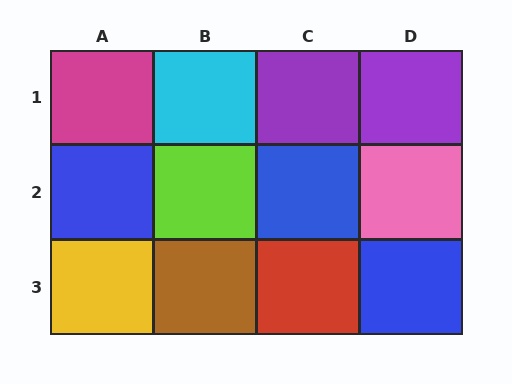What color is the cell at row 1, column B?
Cyan.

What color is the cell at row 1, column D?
Purple.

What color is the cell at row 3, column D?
Blue.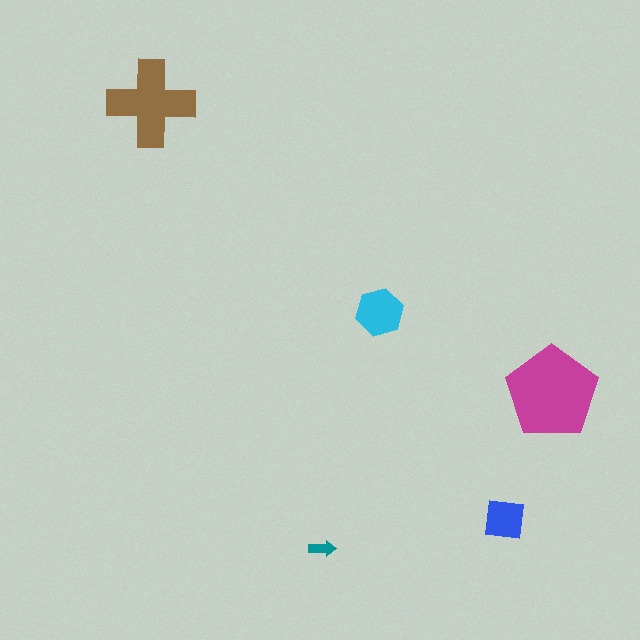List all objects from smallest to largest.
The teal arrow, the blue square, the cyan hexagon, the brown cross, the magenta pentagon.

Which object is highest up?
The brown cross is topmost.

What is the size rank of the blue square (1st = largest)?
4th.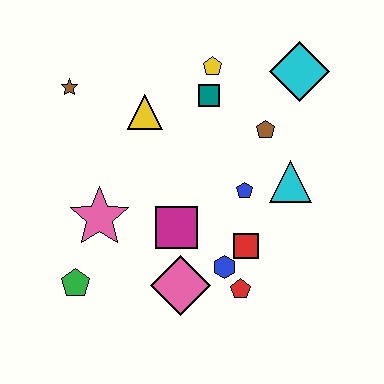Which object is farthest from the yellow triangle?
The red pentagon is farthest from the yellow triangle.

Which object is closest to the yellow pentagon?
The teal square is closest to the yellow pentagon.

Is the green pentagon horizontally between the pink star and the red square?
No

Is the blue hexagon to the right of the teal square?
Yes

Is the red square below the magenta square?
Yes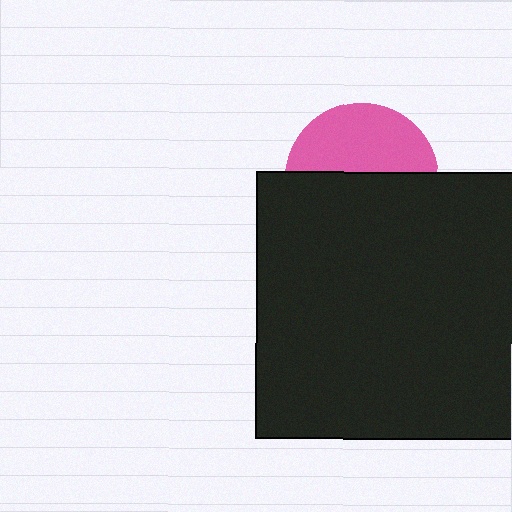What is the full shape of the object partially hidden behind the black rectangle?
The partially hidden object is a pink circle.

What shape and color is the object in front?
The object in front is a black rectangle.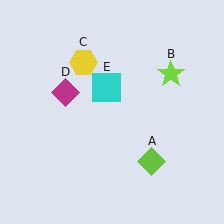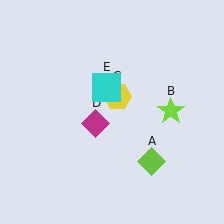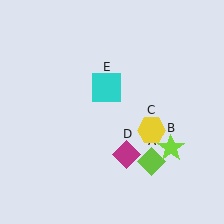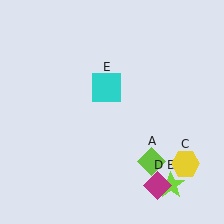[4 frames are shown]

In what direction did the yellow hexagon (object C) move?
The yellow hexagon (object C) moved down and to the right.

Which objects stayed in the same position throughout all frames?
Lime diamond (object A) and cyan square (object E) remained stationary.